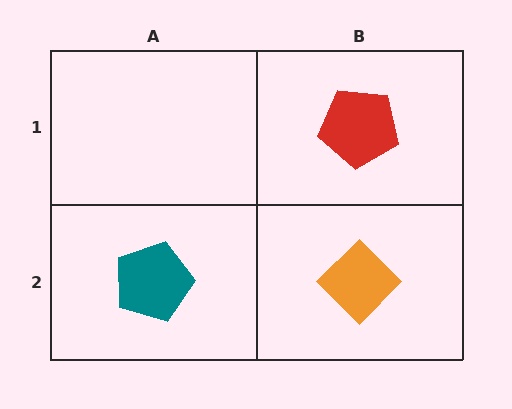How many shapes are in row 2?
2 shapes.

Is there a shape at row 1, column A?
No, that cell is empty.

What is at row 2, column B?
An orange diamond.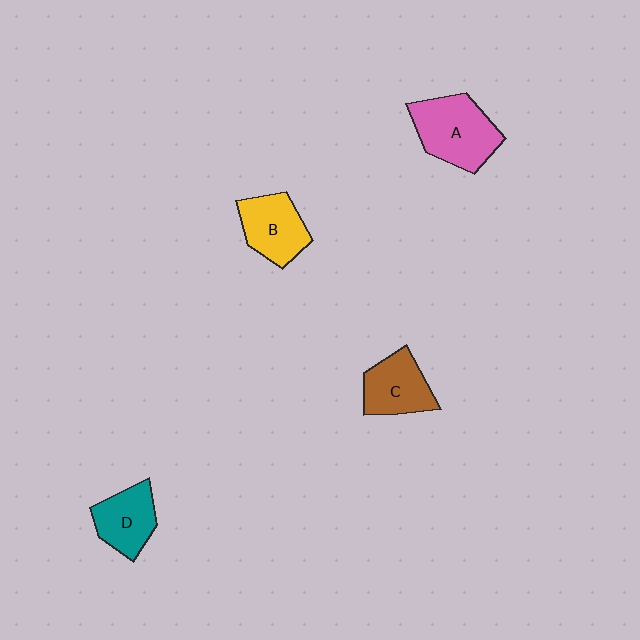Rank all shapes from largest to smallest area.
From largest to smallest: A (pink), B (yellow), C (brown), D (teal).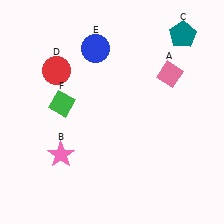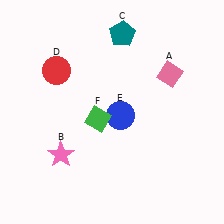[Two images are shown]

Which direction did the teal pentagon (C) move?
The teal pentagon (C) moved left.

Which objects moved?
The objects that moved are: the teal pentagon (C), the blue circle (E), the green diamond (F).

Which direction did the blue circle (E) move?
The blue circle (E) moved down.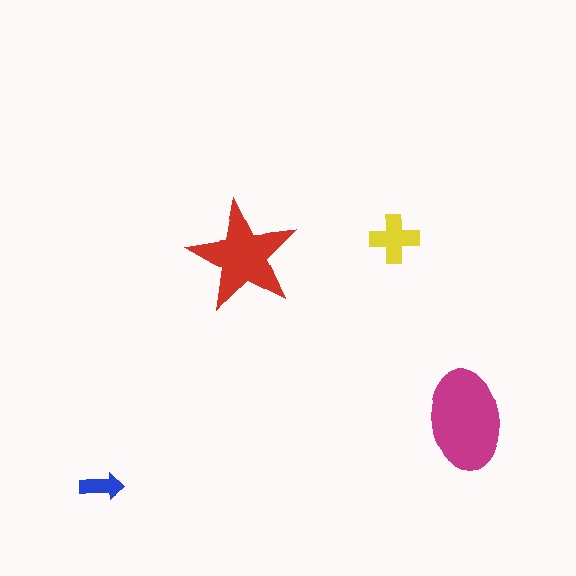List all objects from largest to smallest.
The magenta ellipse, the red star, the yellow cross, the blue arrow.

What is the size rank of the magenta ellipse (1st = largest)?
1st.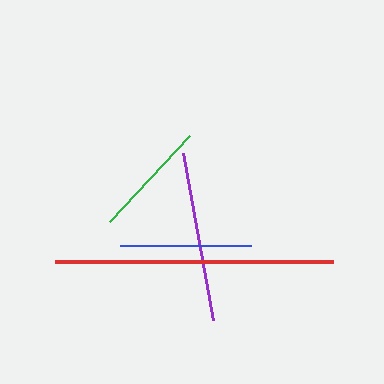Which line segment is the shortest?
The green line is the shortest at approximately 117 pixels.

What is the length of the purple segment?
The purple segment is approximately 169 pixels long.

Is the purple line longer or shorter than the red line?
The red line is longer than the purple line.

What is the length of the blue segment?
The blue segment is approximately 131 pixels long.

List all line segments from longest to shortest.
From longest to shortest: red, purple, blue, green.